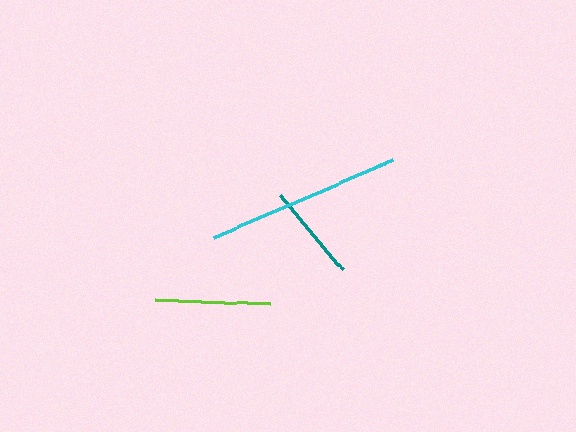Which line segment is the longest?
The cyan line is the longest at approximately 195 pixels.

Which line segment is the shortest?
The teal line is the shortest at approximately 97 pixels.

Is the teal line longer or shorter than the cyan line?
The cyan line is longer than the teal line.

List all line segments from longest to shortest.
From longest to shortest: cyan, lime, teal.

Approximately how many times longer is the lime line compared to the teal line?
The lime line is approximately 1.2 times the length of the teal line.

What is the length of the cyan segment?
The cyan segment is approximately 195 pixels long.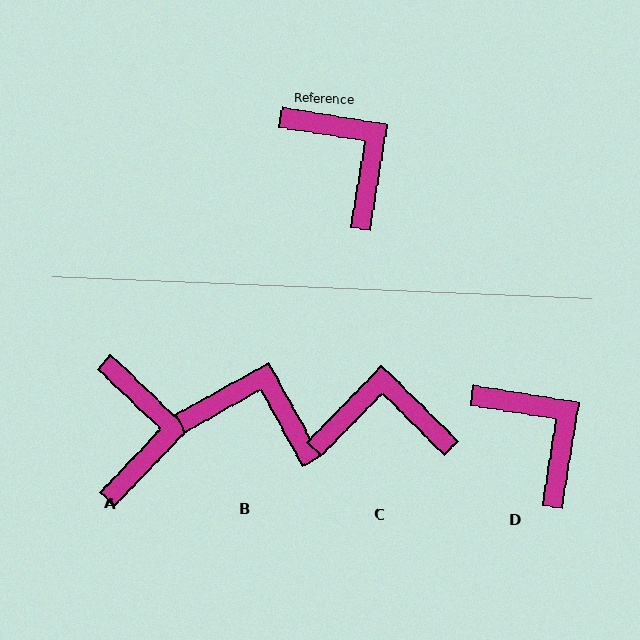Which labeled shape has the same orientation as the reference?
D.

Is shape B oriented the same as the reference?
No, it is off by about 38 degrees.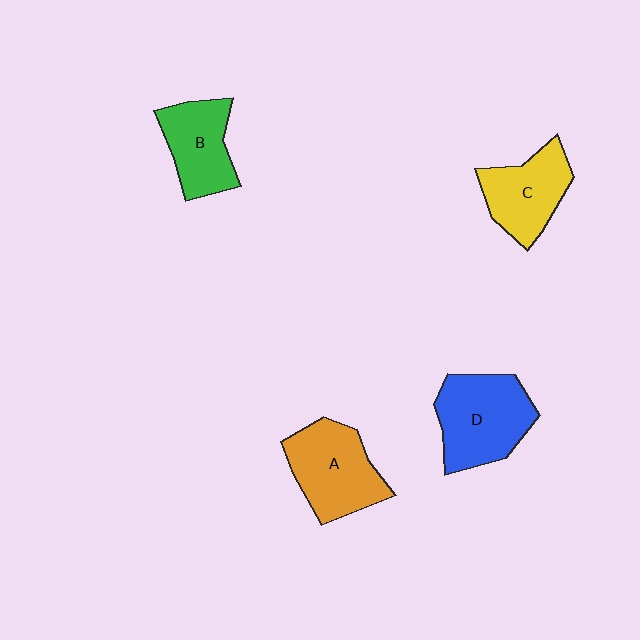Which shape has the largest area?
Shape D (blue).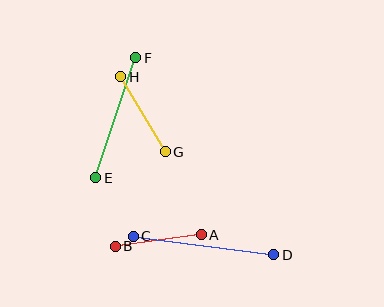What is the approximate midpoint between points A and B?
The midpoint is at approximately (158, 241) pixels.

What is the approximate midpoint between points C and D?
The midpoint is at approximately (204, 246) pixels.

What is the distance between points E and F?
The distance is approximately 126 pixels.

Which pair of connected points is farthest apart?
Points C and D are farthest apart.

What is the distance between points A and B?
The distance is approximately 87 pixels.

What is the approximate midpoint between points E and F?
The midpoint is at approximately (116, 118) pixels.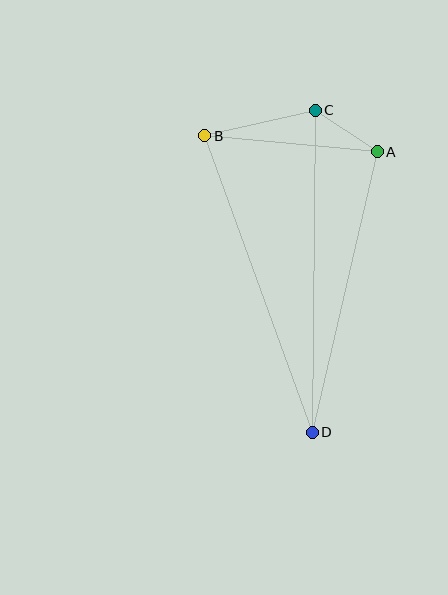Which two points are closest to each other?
Points A and C are closest to each other.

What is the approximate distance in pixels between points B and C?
The distance between B and C is approximately 113 pixels.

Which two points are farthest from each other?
Points C and D are farthest from each other.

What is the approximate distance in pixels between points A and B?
The distance between A and B is approximately 173 pixels.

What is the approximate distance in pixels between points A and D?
The distance between A and D is approximately 288 pixels.